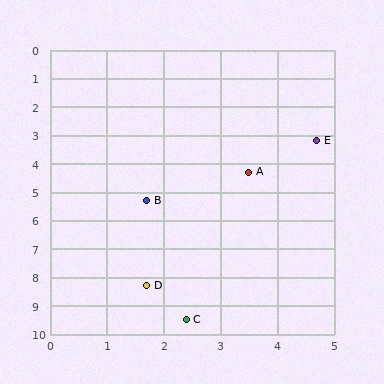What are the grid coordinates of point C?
Point C is at approximately (2.4, 9.5).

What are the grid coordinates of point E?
Point E is at approximately (4.7, 3.2).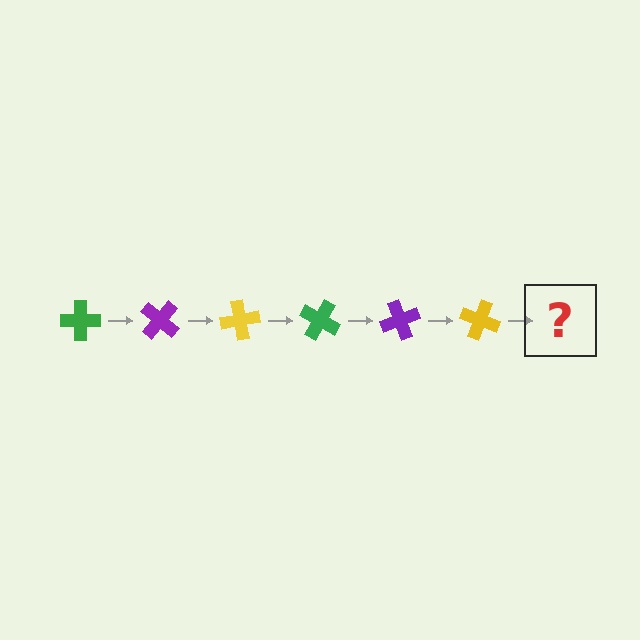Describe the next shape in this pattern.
It should be a green cross, rotated 240 degrees from the start.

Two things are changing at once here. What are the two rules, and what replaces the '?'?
The two rules are that it rotates 40 degrees each step and the color cycles through green, purple, and yellow. The '?' should be a green cross, rotated 240 degrees from the start.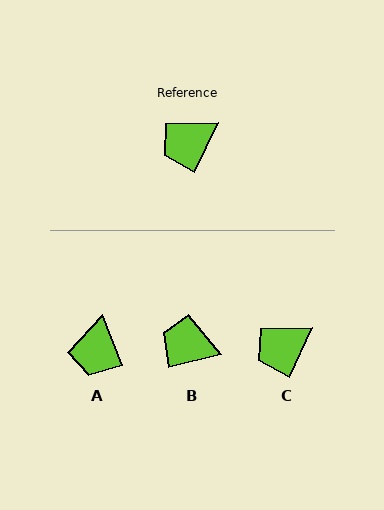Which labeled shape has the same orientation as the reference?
C.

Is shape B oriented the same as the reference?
No, it is off by about 52 degrees.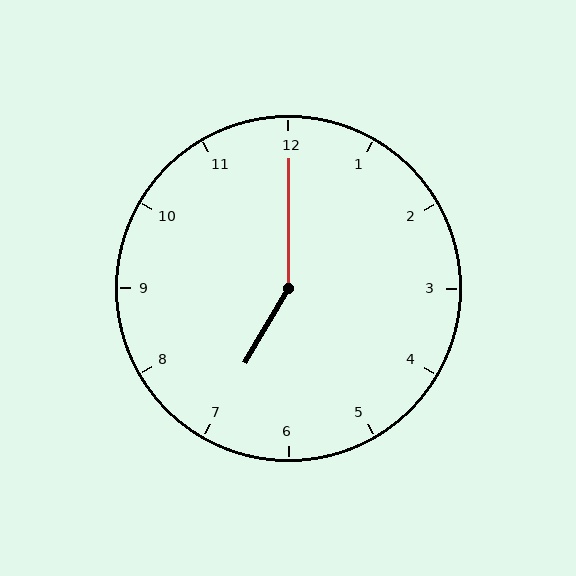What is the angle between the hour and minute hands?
Approximately 150 degrees.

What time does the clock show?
7:00.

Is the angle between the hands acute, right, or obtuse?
It is obtuse.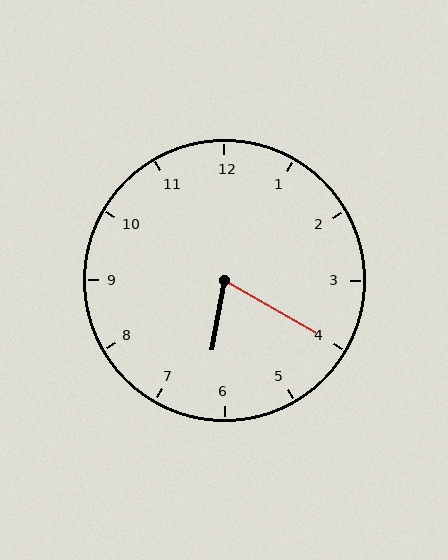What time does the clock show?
6:20.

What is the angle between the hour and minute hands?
Approximately 70 degrees.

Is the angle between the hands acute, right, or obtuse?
It is acute.